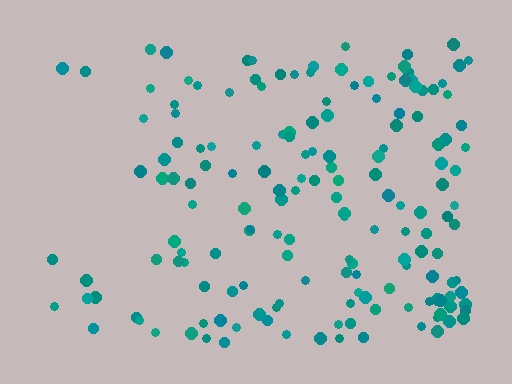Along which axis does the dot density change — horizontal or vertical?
Horizontal.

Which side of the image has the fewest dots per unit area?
The left.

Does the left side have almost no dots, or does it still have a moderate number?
Still a moderate number, just noticeably fewer than the right.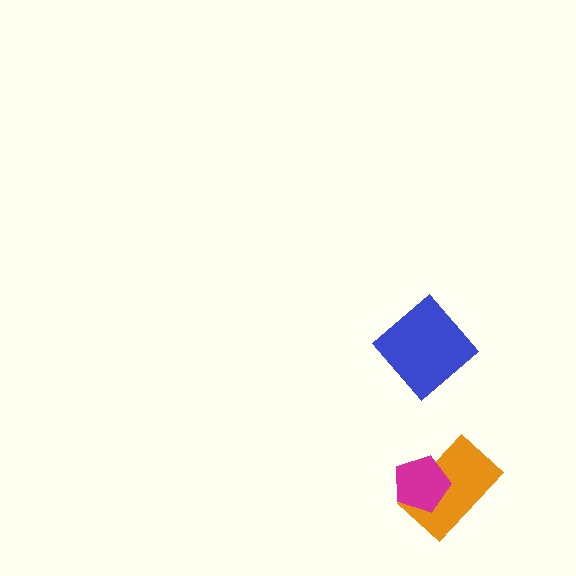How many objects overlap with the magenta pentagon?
1 object overlaps with the magenta pentagon.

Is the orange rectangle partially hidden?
Yes, it is partially covered by another shape.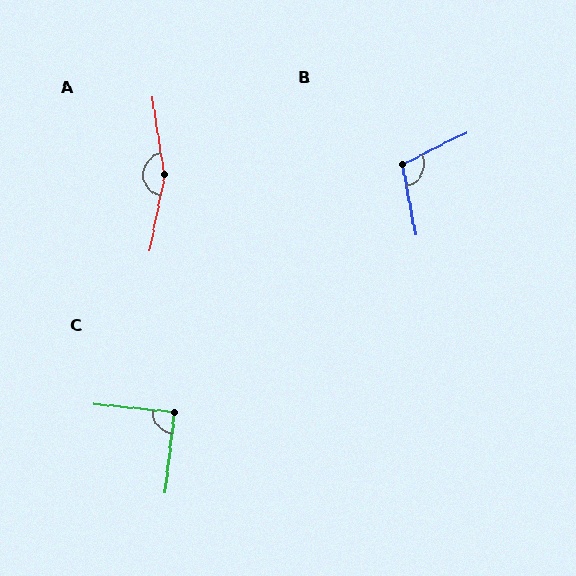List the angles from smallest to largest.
C (89°), B (105°), A (160°).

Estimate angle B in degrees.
Approximately 105 degrees.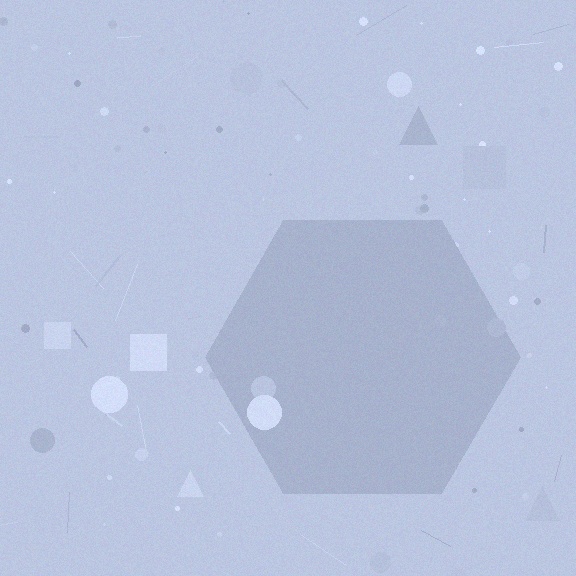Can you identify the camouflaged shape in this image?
The camouflaged shape is a hexagon.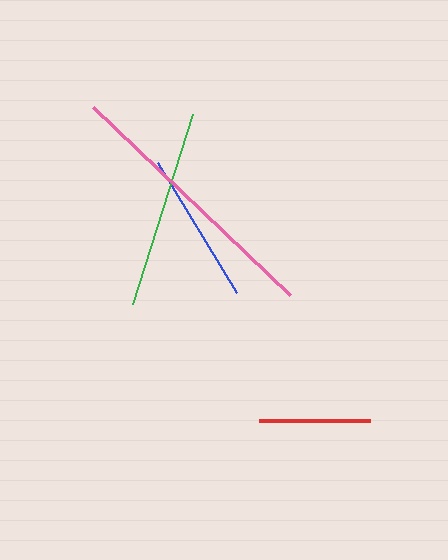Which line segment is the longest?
The pink line is the longest at approximately 272 pixels.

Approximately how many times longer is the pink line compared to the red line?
The pink line is approximately 2.5 times the length of the red line.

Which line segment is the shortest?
The red line is the shortest at approximately 111 pixels.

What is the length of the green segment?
The green segment is approximately 200 pixels long.